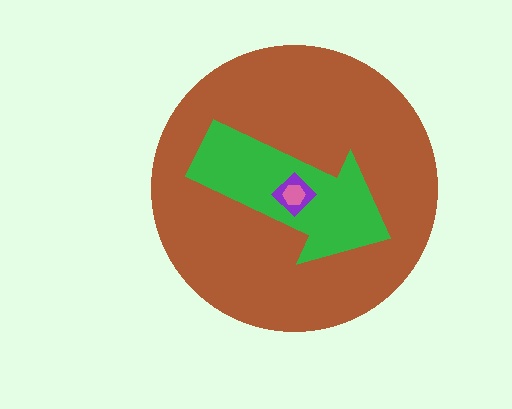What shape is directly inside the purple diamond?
The pink hexagon.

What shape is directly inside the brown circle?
The green arrow.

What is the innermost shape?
The pink hexagon.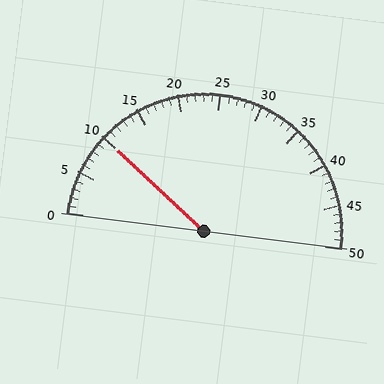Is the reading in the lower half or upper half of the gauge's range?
The reading is in the lower half of the range (0 to 50).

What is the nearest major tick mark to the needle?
The nearest major tick mark is 10.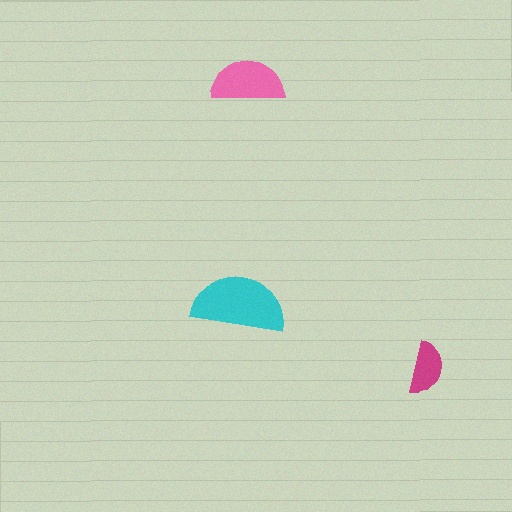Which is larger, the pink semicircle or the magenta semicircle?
The pink one.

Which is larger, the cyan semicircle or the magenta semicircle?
The cyan one.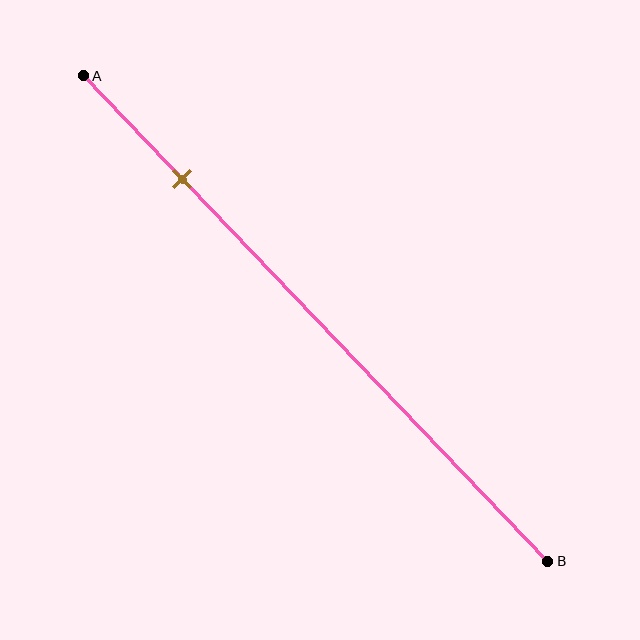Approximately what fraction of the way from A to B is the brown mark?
The brown mark is approximately 20% of the way from A to B.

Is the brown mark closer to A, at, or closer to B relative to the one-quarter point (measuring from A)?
The brown mark is closer to point A than the one-quarter point of segment AB.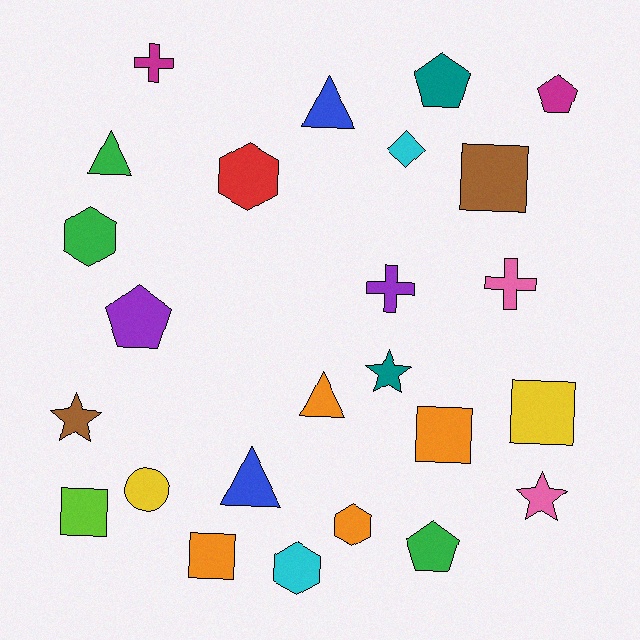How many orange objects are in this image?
There are 4 orange objects.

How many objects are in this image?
There are 25 objects.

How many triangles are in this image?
There are 4 triangles.